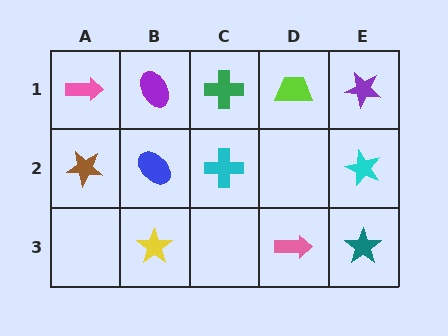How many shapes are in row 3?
3 shapes.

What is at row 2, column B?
A blue ellipse.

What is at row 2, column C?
A cyan cross.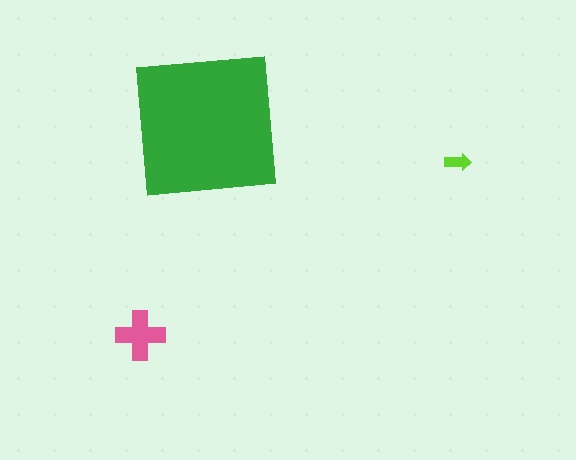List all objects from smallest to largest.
The lime arrow, the pink cross, the green square.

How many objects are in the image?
There are 3 objects in the image.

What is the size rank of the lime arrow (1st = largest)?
3rd.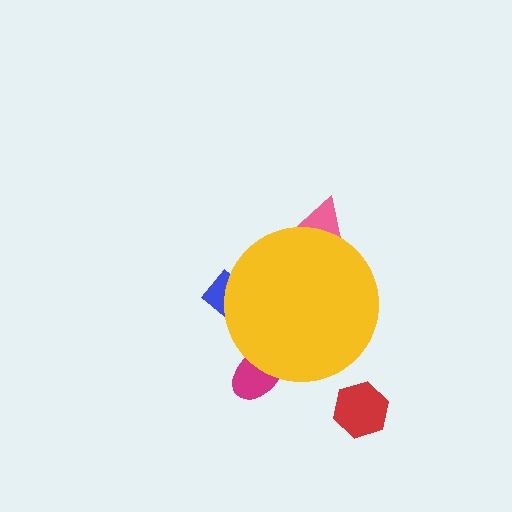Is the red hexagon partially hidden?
No, the red hexagon is fully visible.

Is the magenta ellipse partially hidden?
Yes, the magenta ellipse is partially hidden behind the yellow circle.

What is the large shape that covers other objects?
A yellow circle.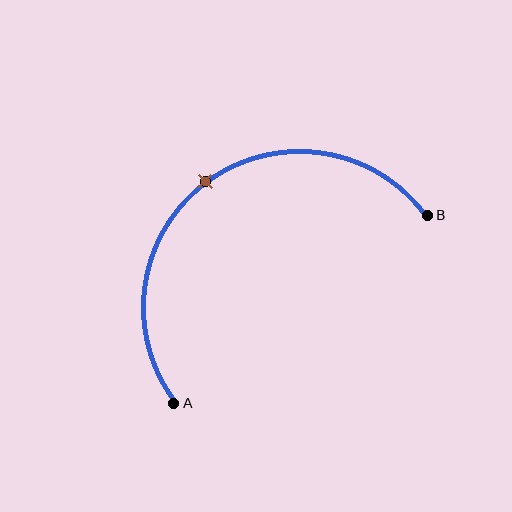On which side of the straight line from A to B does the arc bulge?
The arc bulges above and to the left of the straight line connecting A and B.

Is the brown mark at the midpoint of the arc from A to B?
Yes. The brown mark lies on the arc at equal arc-length from both A and B — it is the arc midpoint.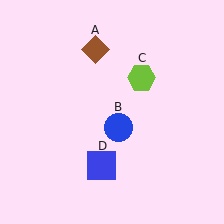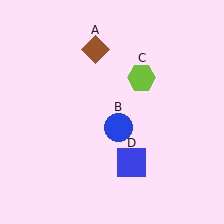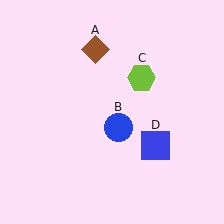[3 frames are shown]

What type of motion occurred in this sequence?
The blue square (object D) rotated counterclockwise around the center of the scene.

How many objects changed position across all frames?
1 object changed position: blue square (object D).